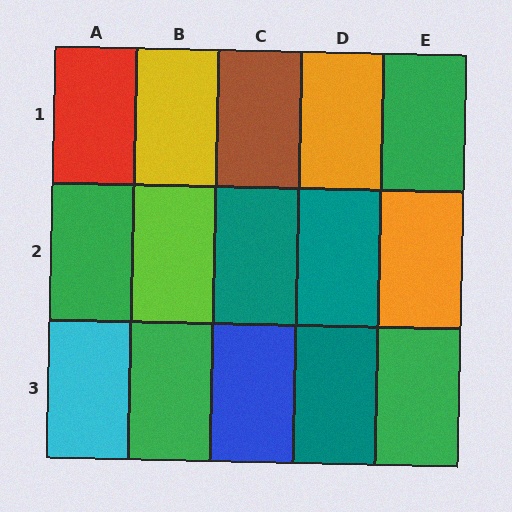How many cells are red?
1 cell is red.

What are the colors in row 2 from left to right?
Green, lime, teal, teal, orange.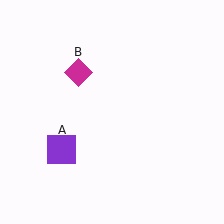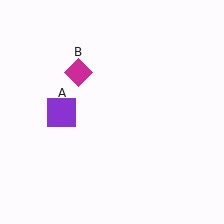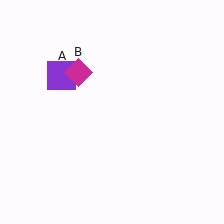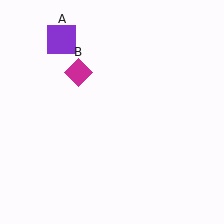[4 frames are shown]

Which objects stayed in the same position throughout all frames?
Magenta diamond (object B) remained stationary.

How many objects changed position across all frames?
1 object changed position: purple square (object A).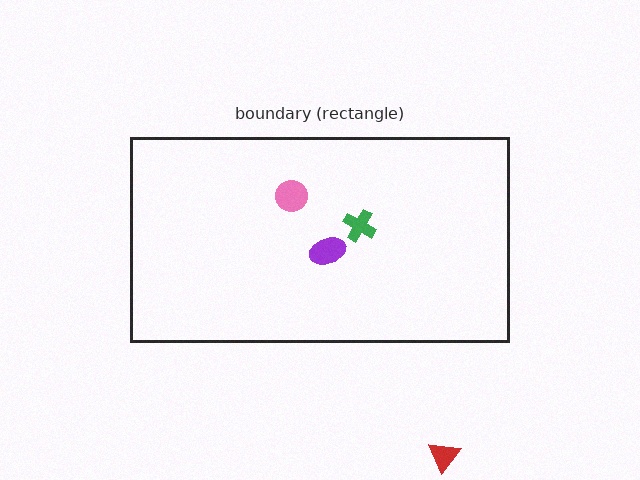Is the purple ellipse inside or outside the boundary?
Inside.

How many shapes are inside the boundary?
3 inside, 1 outside.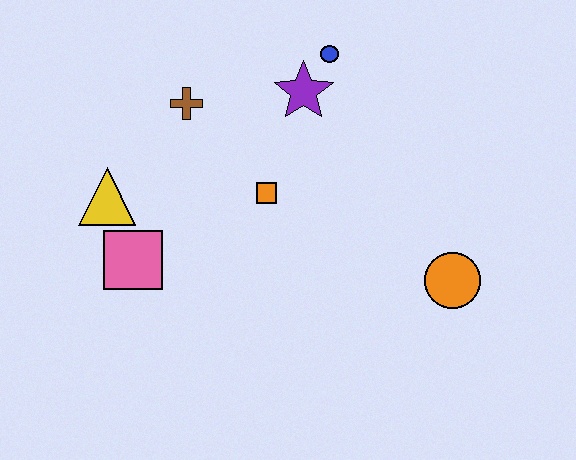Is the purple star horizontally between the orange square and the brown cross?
No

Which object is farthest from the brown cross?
The orange circle is farthest from the brown cross.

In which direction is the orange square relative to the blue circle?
The orange square is below the blue circle.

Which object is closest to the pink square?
The yellow triangle is closest to the pink square.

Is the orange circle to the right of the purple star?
Yes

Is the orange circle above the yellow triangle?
No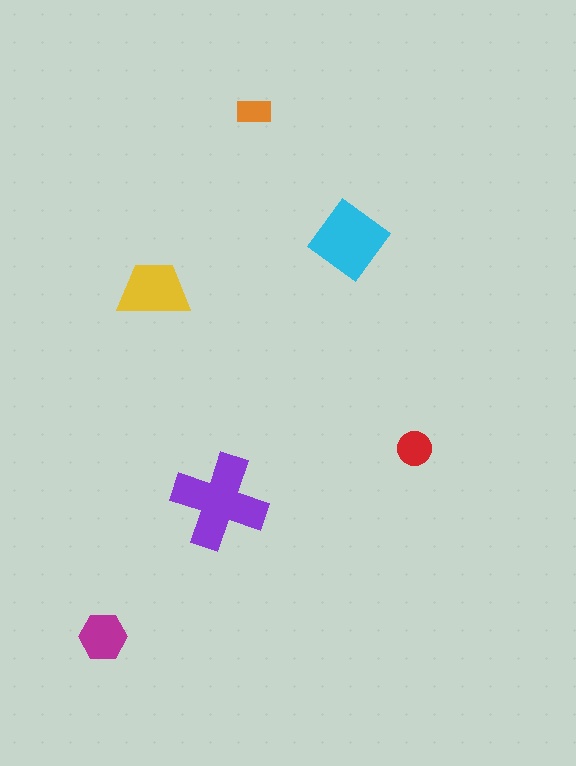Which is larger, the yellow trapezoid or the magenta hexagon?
The yellow trapezoid.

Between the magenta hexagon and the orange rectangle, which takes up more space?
The magenta hexagon.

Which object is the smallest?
The orange rectangle.